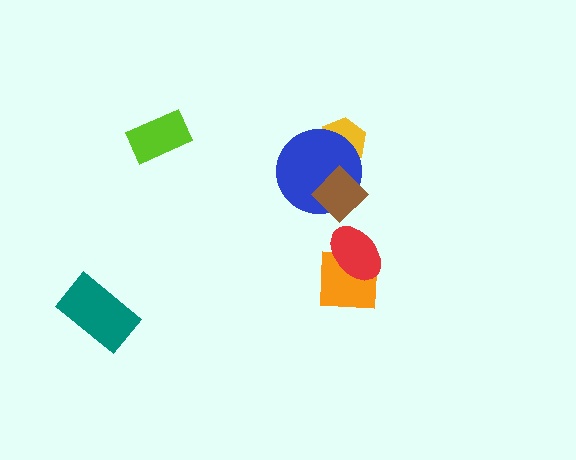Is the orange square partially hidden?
Yes, it is partially covered by another shape.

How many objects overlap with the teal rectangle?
0 objects overlap with the teal rectangle.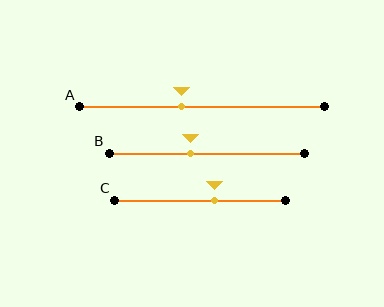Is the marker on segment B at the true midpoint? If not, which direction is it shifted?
No, the marker on segment B is shifted to the left by about 8% of the segment length.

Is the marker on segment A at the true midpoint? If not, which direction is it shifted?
No, the marker on segment A is shifted to the left by about 8% of the segment length.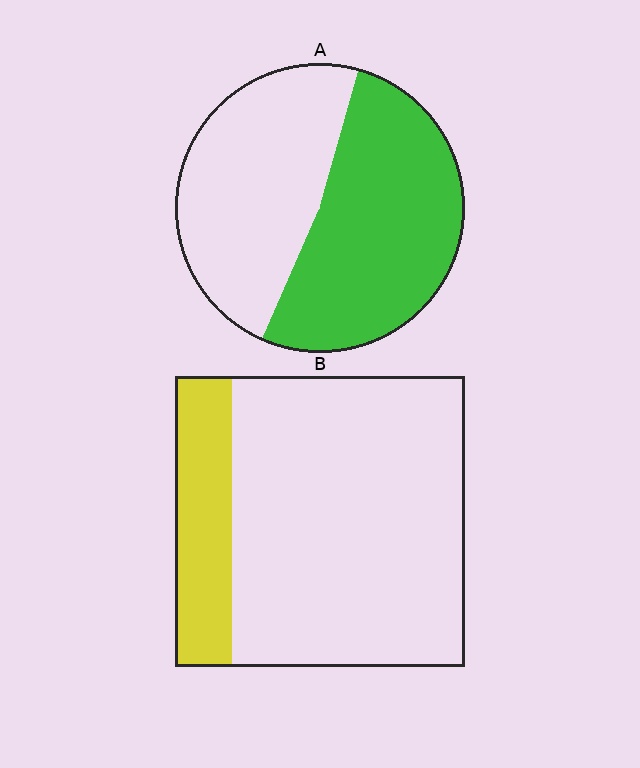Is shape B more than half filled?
No.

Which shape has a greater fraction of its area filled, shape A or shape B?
Shape A.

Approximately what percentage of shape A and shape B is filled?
A is approximately 50% and B is approximately 20%.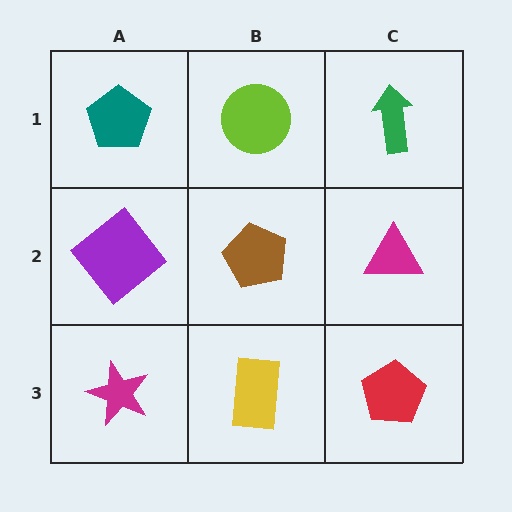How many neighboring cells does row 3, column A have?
2.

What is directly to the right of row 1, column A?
A lime circle.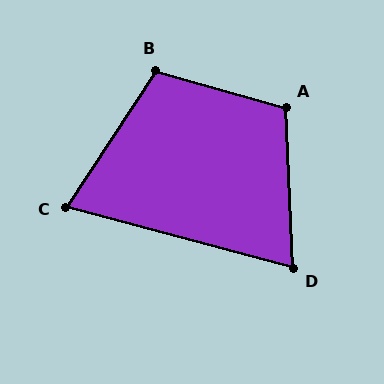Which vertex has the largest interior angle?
A, at approximately 108 degrees.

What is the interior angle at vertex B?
Approximately 107 degrees (obtuse).